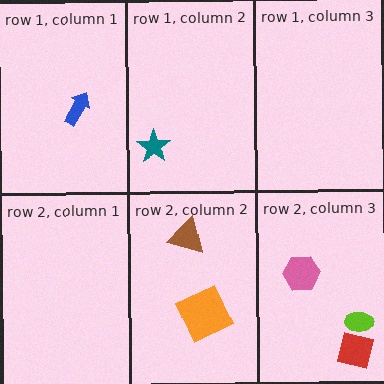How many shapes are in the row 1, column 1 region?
1.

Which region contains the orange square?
The row 2, column 2 region.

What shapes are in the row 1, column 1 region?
The blue arrow.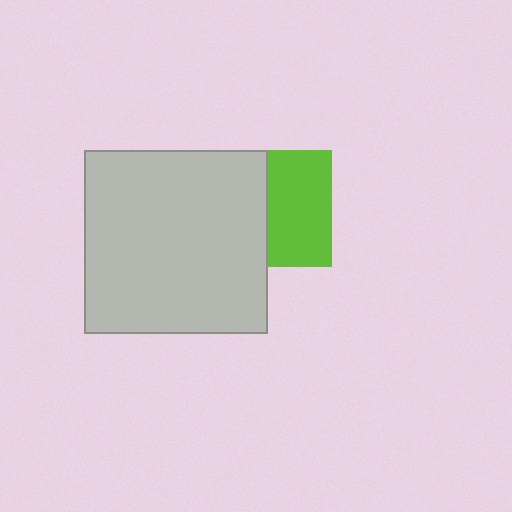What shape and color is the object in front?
The object in front is a light gray square.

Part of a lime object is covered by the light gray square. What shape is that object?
It is a square.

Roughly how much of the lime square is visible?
About half of it is visible (roughly 55%).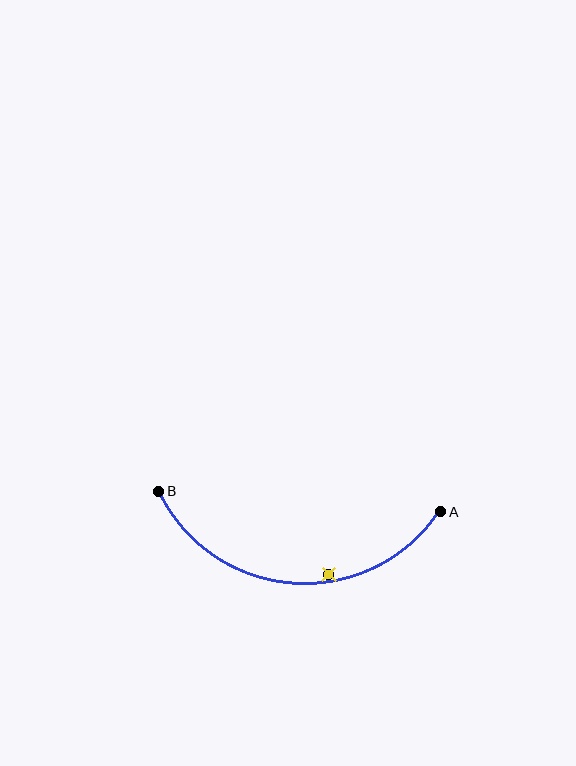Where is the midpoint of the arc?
The arc midpoint is the point on the curve farthest from the straight line joining A and B. It sits below that line.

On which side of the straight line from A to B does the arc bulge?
The arc bulges below the straight line connecting A and B.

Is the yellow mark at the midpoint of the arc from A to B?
No — the yellow mark does not lie on the arc at all. It sits slightly inside the curve.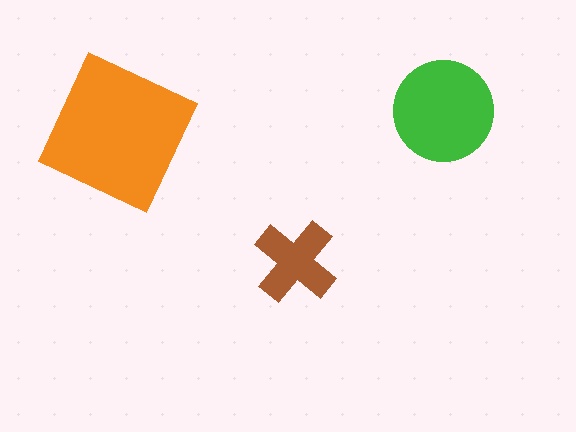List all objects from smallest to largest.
The brown cross, the green circle, the orange square.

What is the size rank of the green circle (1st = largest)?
2nd.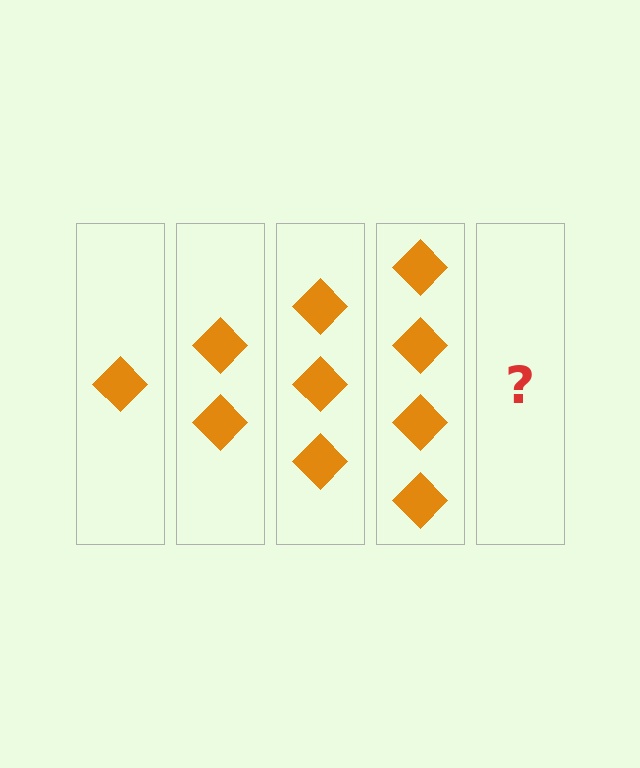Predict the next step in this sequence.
The next step is 5 diamonds.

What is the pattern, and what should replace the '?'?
The pattern is that each step adds one more diamond. The '?' should be 5 diamonds.